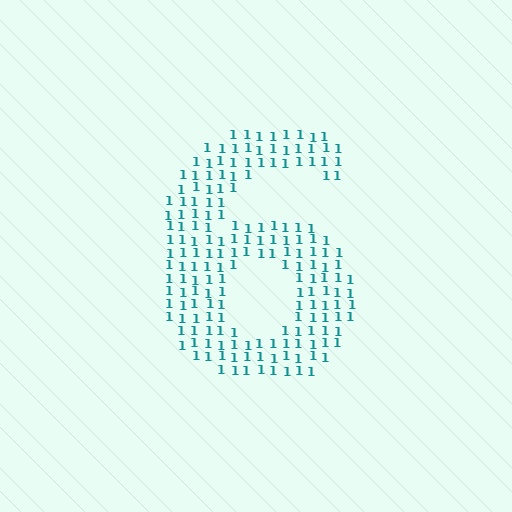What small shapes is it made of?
It is made of small digit 1's.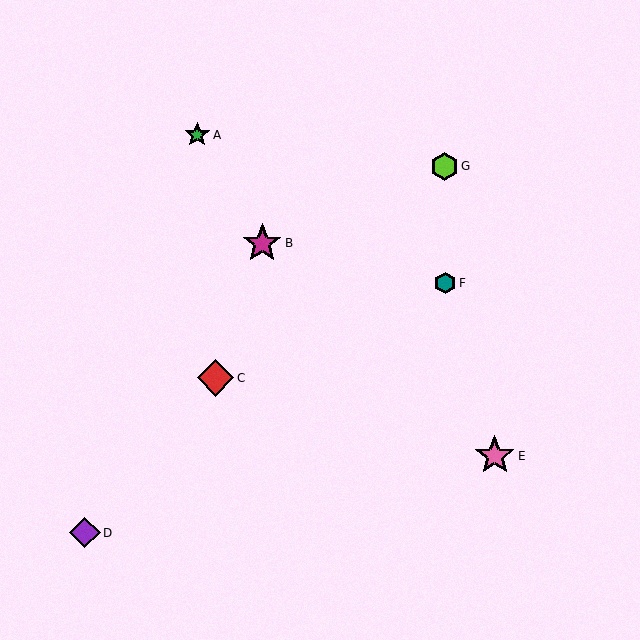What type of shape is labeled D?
Shape D is a purple diamond.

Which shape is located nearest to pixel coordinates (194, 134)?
The green star (labeled A) at (197, 135) is nearest to that location.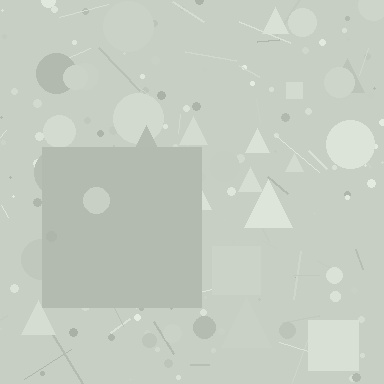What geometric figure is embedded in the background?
A square is embedded in the background.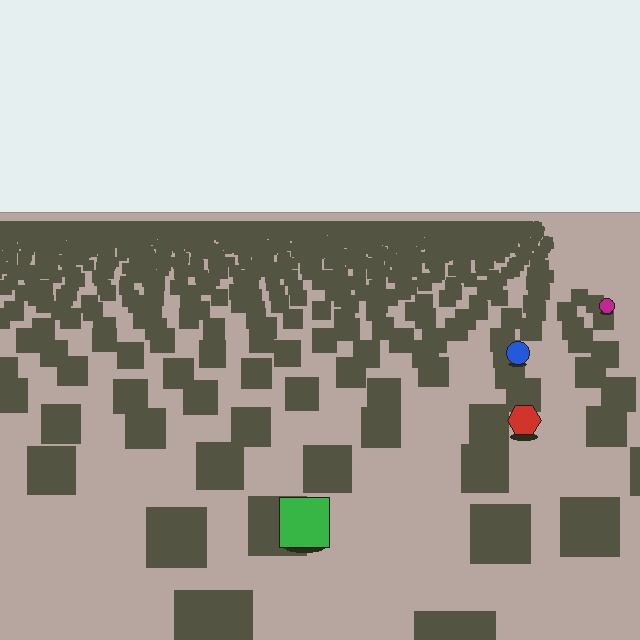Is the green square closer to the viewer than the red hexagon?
Yes. The green square is closer — you can tell from the texture gradient: the ground texture is coarser near it.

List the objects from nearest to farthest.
From nearest to farthest: the green square, the red hexagon, the blue circle, the magenta circle.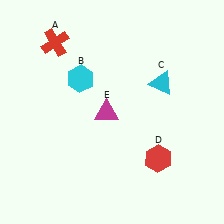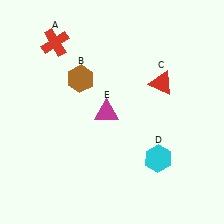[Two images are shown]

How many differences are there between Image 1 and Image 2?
There are 3 differences between the two images.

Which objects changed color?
B changed from cyan to brown. C changed from cyan to red. D changed from red to cyan.